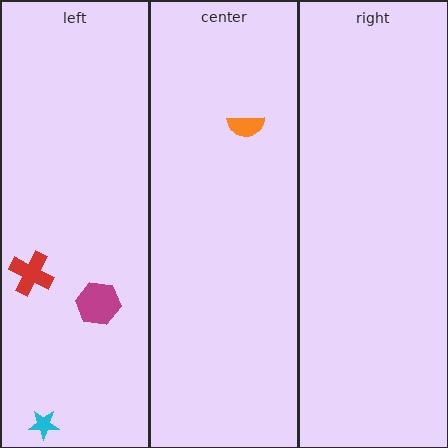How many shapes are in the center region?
1.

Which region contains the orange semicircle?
The center region.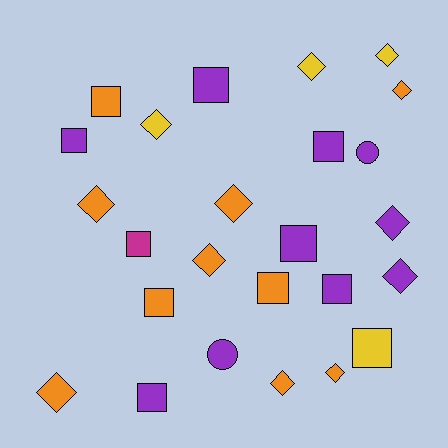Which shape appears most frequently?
Diamond, with 12 objects.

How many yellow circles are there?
There are no yellow circles.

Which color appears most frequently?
Purple, with 10 objects.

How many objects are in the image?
There are 25 objects.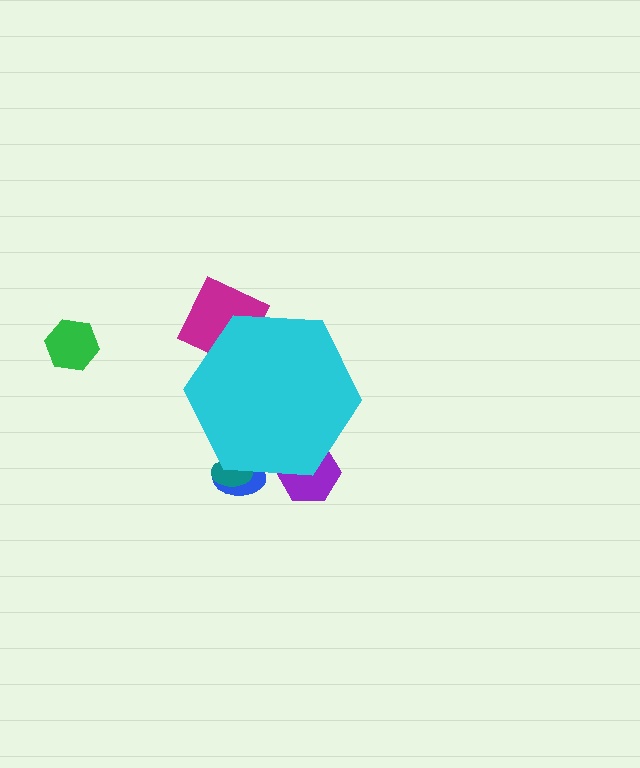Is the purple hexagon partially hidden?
Yes, the purple hexagon is partially hidden behind the cyan hexagon.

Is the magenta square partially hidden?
Yes, the magenta square is partially hidden behind the cyan hexagon.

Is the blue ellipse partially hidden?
Yes, the blue ellipse is partially hidden behind the cyan hexagon.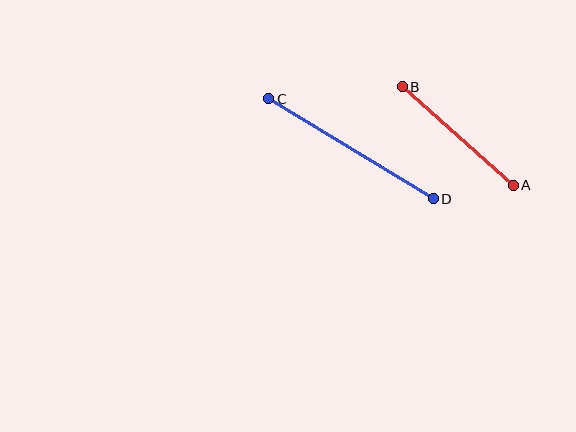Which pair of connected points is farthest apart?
Points C and D are farthest apart.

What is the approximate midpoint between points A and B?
The midpoint is at approximately (458, 136) pixels.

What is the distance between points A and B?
The distance is approximately 148 pixels.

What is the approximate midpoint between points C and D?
The midpoint is at approximately (351, 149) pixels.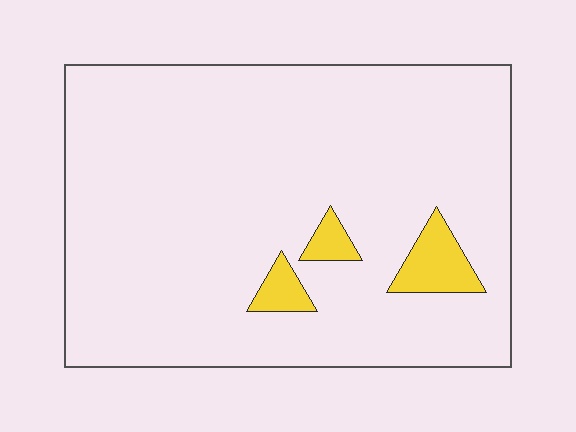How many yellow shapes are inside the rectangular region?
3.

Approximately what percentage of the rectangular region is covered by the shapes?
Approximately 5%.